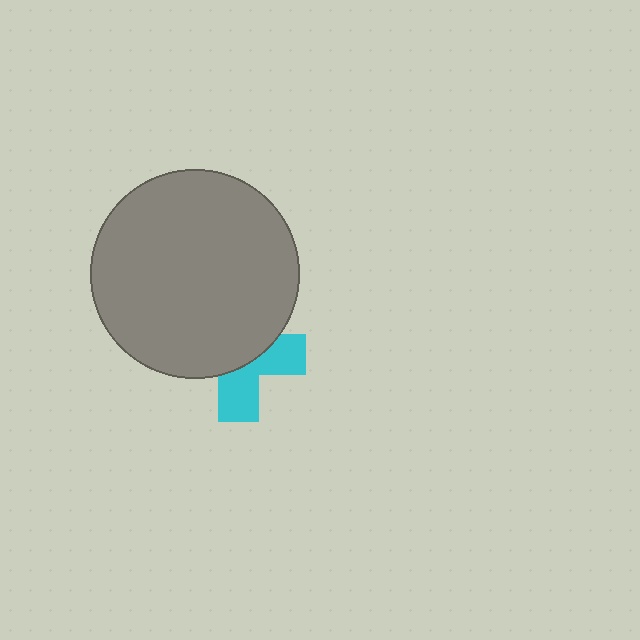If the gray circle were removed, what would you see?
You would see the complete cyan cross.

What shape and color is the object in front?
The object in front is a gray circle.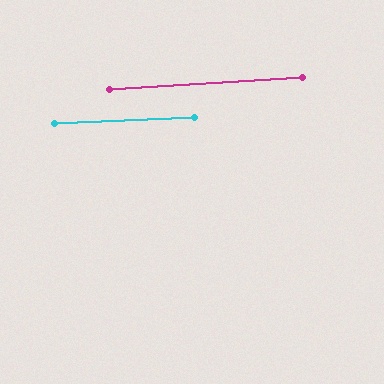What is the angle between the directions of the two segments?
Approximately 1 degree.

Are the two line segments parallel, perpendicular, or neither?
Parallel — their directions differ by only 1.2°.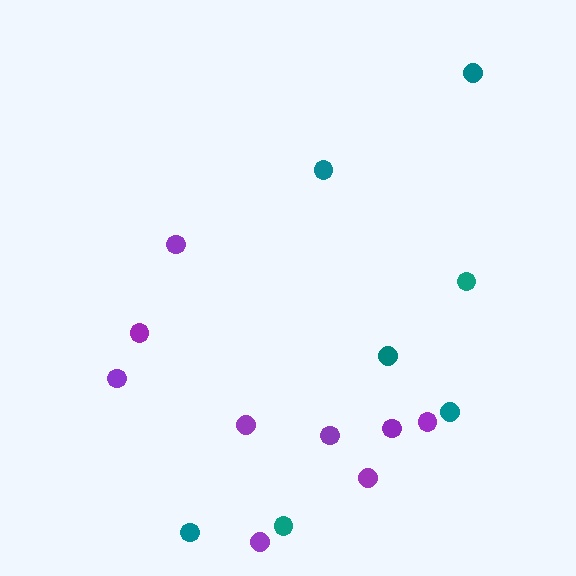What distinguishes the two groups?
There are 2 groups: one group of teal circles (7) and one group of purple circles (9).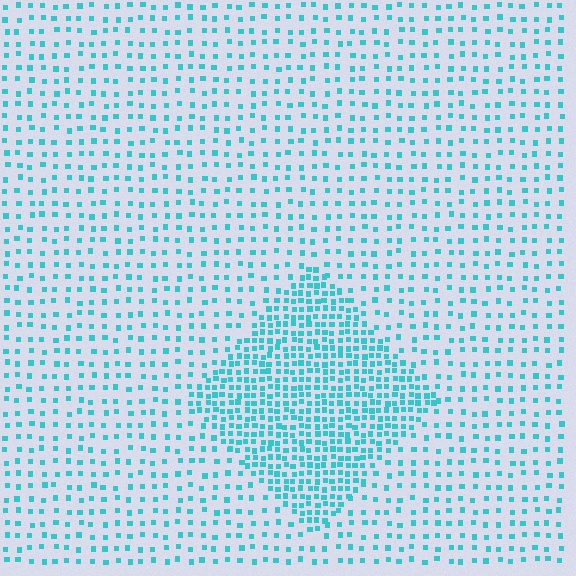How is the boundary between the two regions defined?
The boundary is defined by a change in element density (approximately 2.5x ratio). All elements are the same color, size, and shape.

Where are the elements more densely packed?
The elements are more densely packed inside the diamond boundary.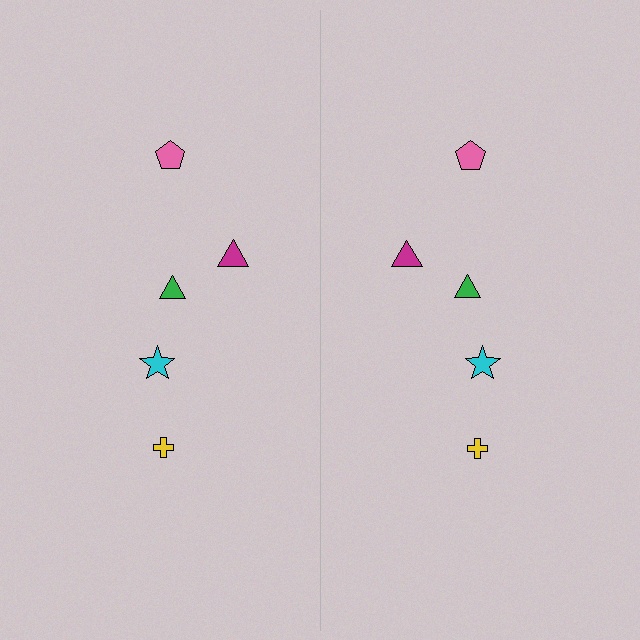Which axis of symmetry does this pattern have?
The pattern has a vertical axis of symmetry running through the center of the image.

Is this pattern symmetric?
Yes, this pattern has bilateral (reflection) symmetry.